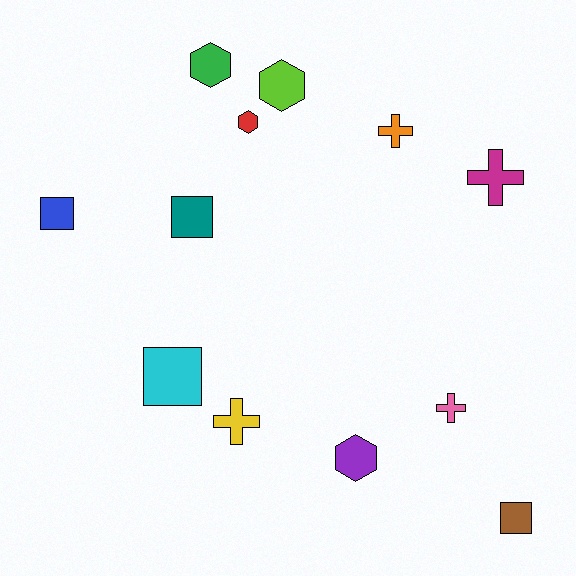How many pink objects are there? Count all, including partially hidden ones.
There is 1 pink object.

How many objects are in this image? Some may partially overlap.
There are 12 objects.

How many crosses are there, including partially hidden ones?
There are 4 crosses.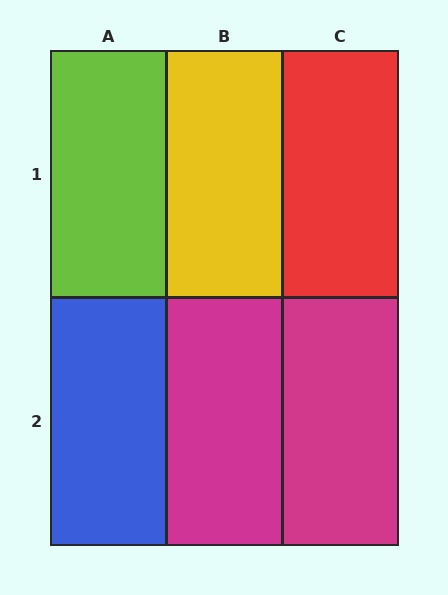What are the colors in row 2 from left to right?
Blue, magenta, magenta.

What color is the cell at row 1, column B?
Yellow.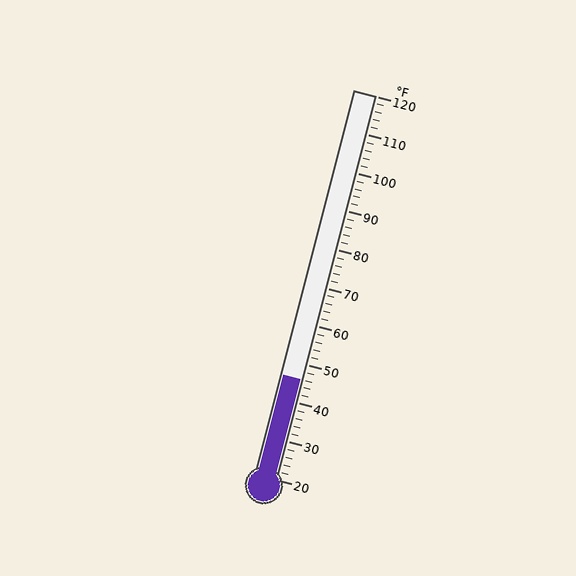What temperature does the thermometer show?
The thermometer shows approximately 46°F.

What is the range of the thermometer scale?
The thermometer scale ranges from 20°F to 120°F.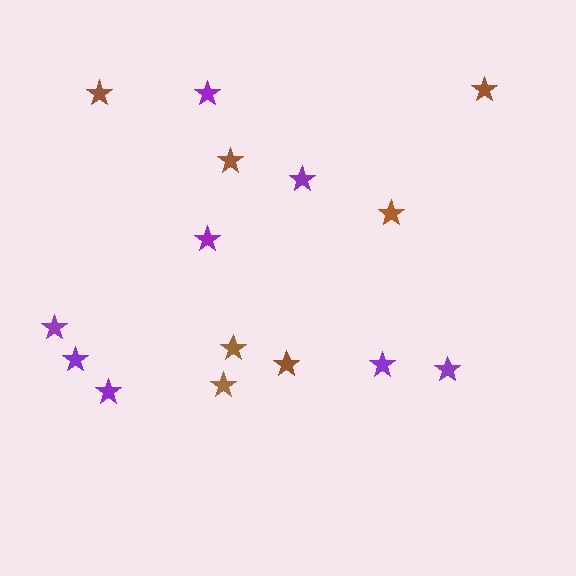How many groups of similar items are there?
There are 2 groups: one group of brown stars (7) and one group of purple stars (8).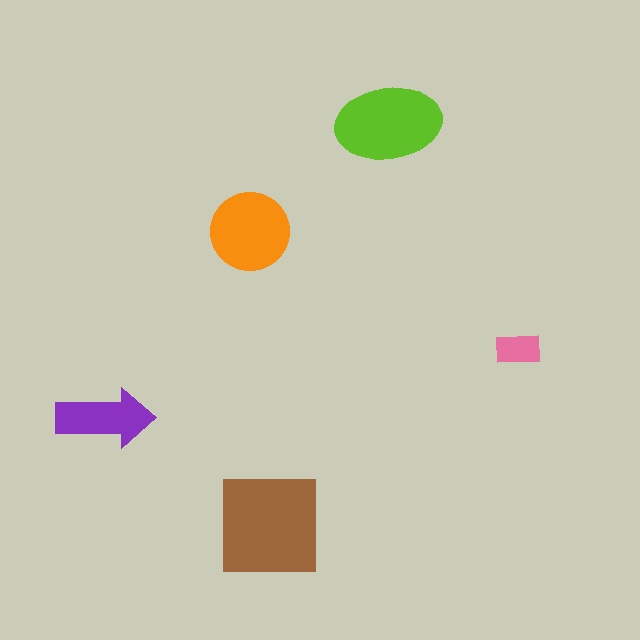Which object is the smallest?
The pink rectangle.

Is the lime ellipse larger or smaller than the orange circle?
Larger.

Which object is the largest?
The brown square.